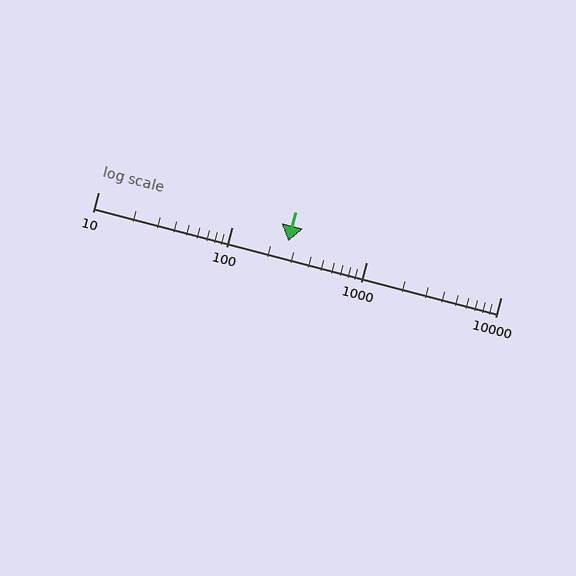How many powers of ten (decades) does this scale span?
The scale spans 3 decades, from 10 to 10000.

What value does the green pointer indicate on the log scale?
The pointer indicates approximately 260.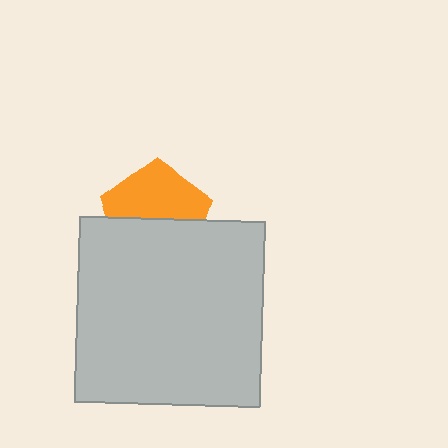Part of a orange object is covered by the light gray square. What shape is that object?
It is a pentagon.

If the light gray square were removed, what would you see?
You would see the complete orange pentagon.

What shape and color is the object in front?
The object in front is a light gray square.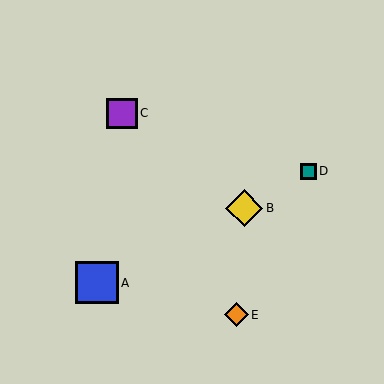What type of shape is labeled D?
Shape D is a teal square.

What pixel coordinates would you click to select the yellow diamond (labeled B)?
Click at (244, 208) to select the yellow diamond B.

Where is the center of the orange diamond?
The center of the orange diamond is at (236, 315).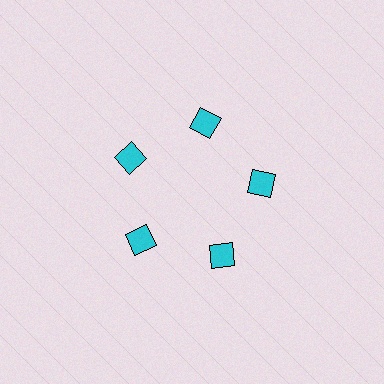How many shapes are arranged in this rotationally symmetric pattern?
There are 5 shapes, arranged in 5 groups of 1.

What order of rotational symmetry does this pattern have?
This pattern has 5-fold rotational symmetry.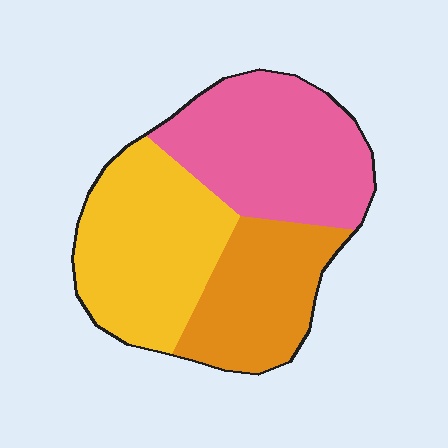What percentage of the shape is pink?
Pink takes up about three eighths (3/8) of the shape.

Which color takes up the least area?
Orange, at roughly 25%.